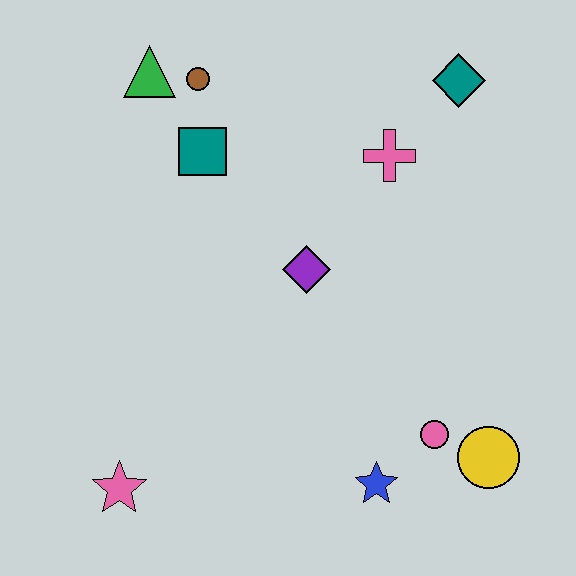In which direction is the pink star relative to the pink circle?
The pink star is to the left of the pink circle.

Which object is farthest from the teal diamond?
The pink star is farthest from the teal diamond.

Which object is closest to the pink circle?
The yellow circle is closest to the pink circle.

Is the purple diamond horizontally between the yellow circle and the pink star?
Yes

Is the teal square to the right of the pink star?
Yes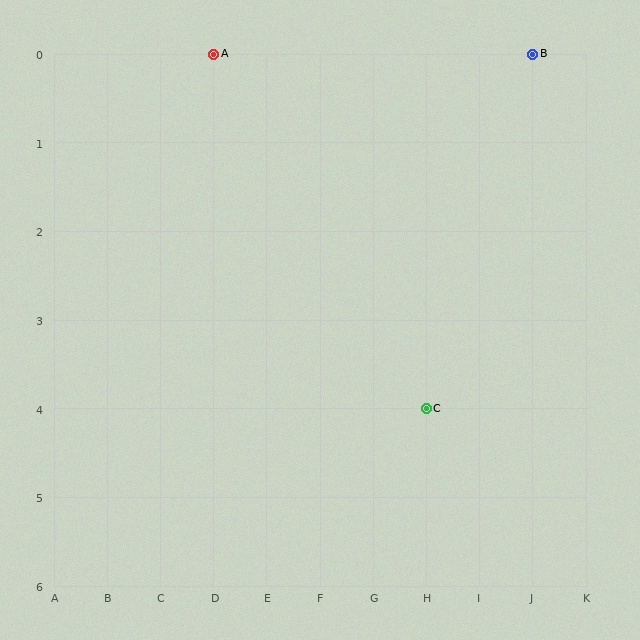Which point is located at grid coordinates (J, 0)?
Point B is at (J, 0).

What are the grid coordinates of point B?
Point B is at grid coordinates (J, 0).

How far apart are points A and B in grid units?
Points A and B are 6 columns apart.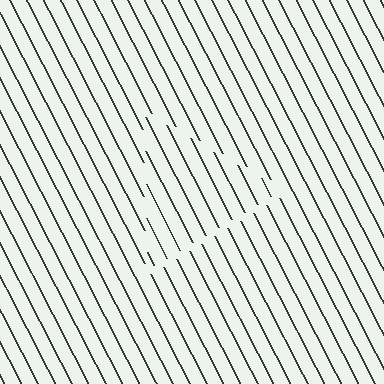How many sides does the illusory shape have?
3 sides — the line-ends trace a triangle.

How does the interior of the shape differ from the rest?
The interior of the shape contains the same grating, shifted by half a period — the contour is defined by the phase discontinuity where line-ends from the inner and outer gratings abut.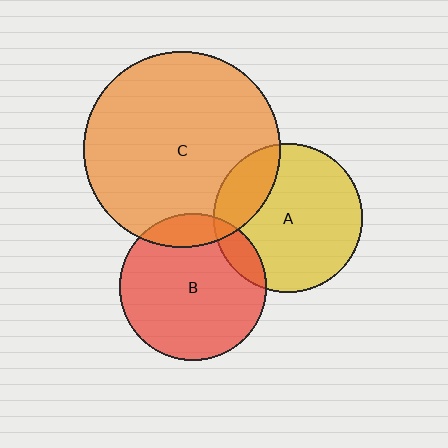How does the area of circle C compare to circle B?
Approximately 1.8 times.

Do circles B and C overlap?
Yes.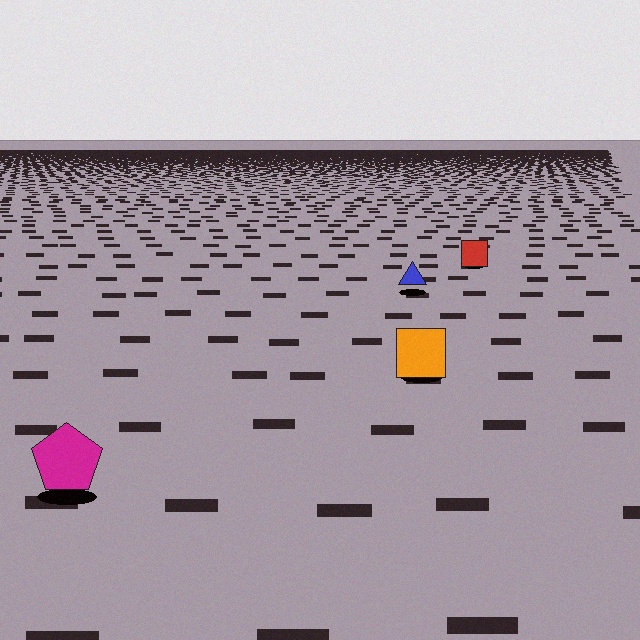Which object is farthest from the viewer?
The red square is farthest from the viewer. It appears smaller and the ground texture around it is denser.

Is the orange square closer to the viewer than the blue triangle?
Yes. The orange square is closer — you can tell from the texture gradient: the ground texture is coarser near it.